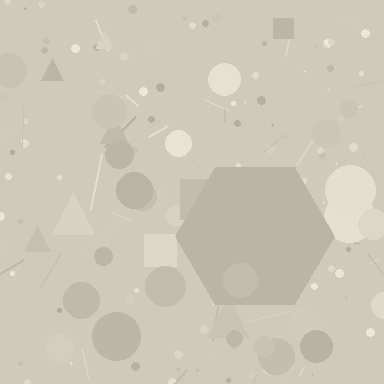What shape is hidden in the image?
A hexagon is hidden in the image.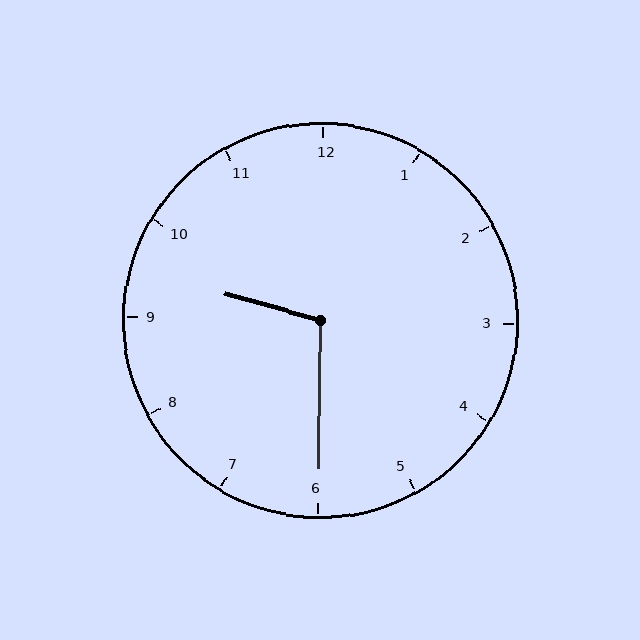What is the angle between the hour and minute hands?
Approximately 105 degrees.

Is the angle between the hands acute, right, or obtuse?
It is obtuse.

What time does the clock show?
9:30.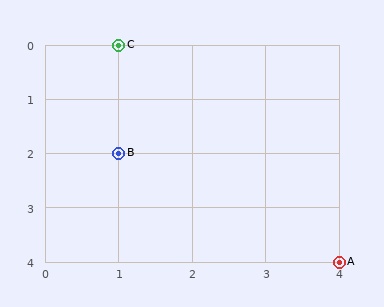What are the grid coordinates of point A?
Point A is at grid coordinates (4, 4).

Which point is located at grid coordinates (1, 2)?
Point B is at (1, 2).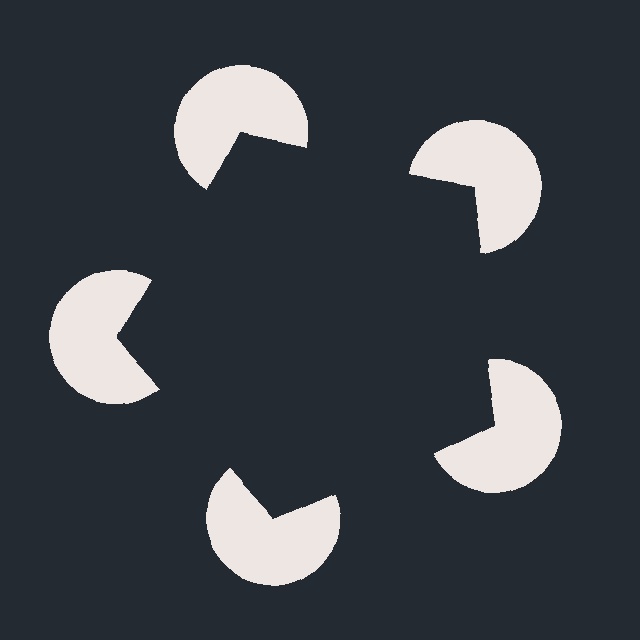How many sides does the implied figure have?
5 sides.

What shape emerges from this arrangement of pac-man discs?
An illusory pentagon — its edges are inferred from the aligned wedge cuts in the pac-man discs, not physically drawn.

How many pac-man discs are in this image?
There are 5 — one at each vertex of the illusory pentagon.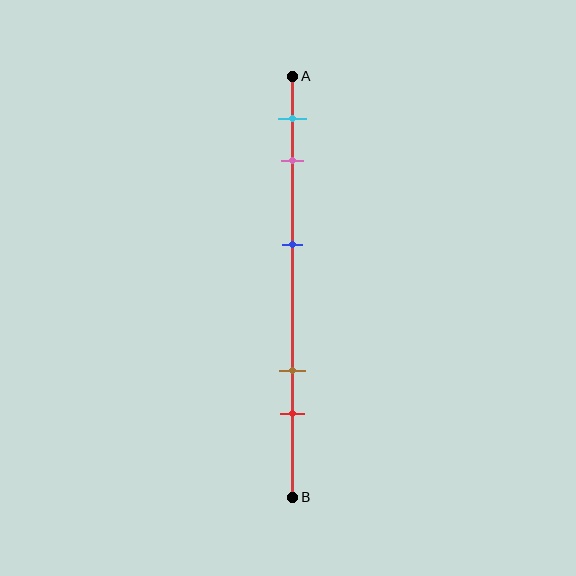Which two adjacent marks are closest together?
The cyan and pink marks are the closest adjacent pair.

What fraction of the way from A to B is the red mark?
The red mark is approximately 80% (0.8) of the way from A to B.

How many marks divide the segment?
There are 5 marks dividing the segment.